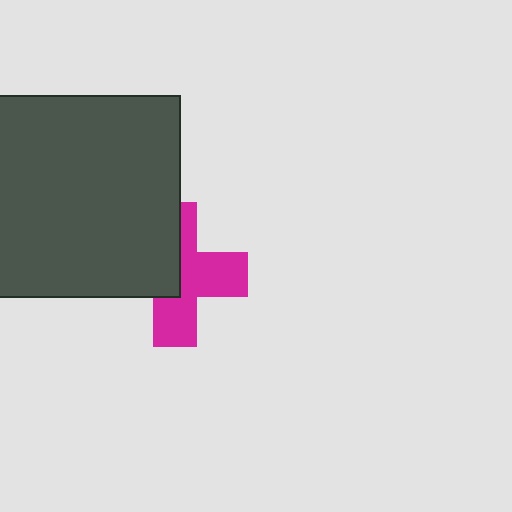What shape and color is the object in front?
The object in front is a dark gray rectangle.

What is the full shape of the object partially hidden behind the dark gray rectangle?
The partially hidden object is a magenta cross.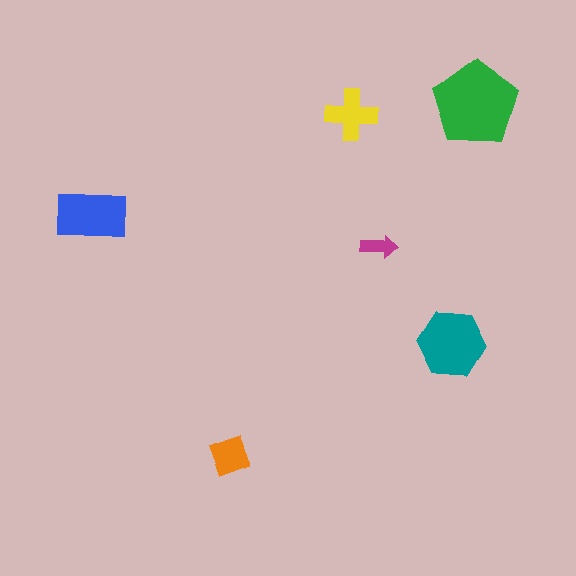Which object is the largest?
The green pentagon.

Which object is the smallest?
The magenta arrow.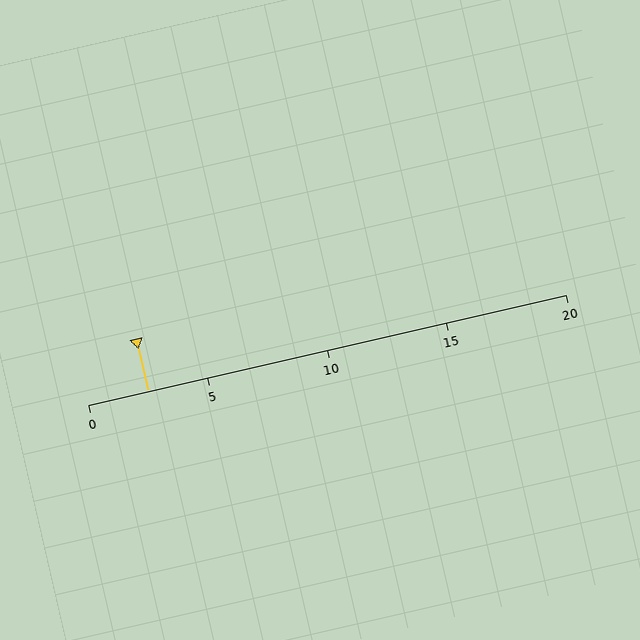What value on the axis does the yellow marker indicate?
The marker indicates approximately 2.5.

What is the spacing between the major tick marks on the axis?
The major ticks are spaced 5 apart.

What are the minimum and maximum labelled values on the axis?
The axis runs from 0 to 20.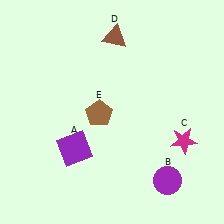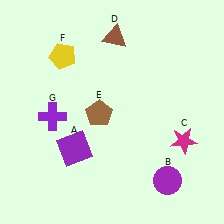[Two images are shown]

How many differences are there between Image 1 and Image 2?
There are 2 differences between the two images.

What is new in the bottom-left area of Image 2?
A purple cross (G) was added in the bottom-left area of Image 2.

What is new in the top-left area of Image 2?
A yellow pentagon (F) was added in the top-left area of Image 2.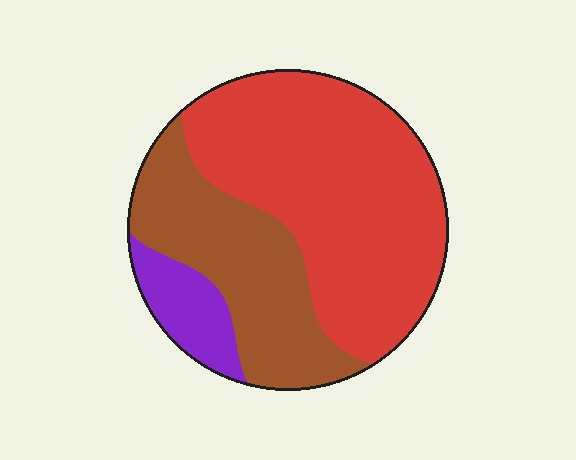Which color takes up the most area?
Red, at roughly 60%.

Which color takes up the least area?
Purple, at roughly 10%.